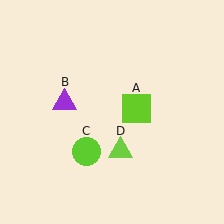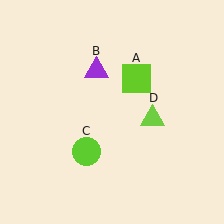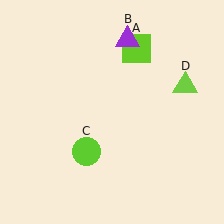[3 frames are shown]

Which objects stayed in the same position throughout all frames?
Lime circle (object C) remained stationary.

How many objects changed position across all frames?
3 objects changed position: lime square (object A), purple triangle (object B), lime triangle (object D).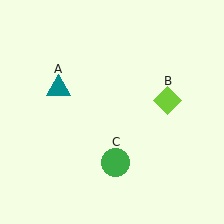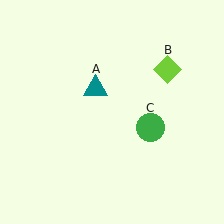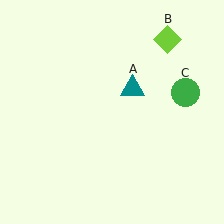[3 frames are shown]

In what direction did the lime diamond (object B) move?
The lime diamond (object B) moved up.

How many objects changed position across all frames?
3 objects changed position: teal triangle (object A), lime diamond (object B), green circle (object C).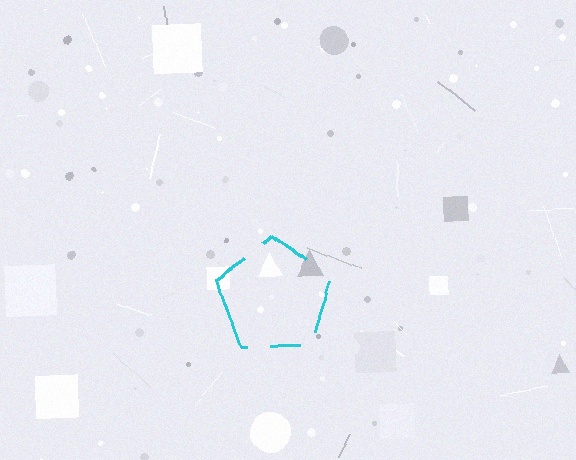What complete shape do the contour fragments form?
The contour fragments form a pentagon.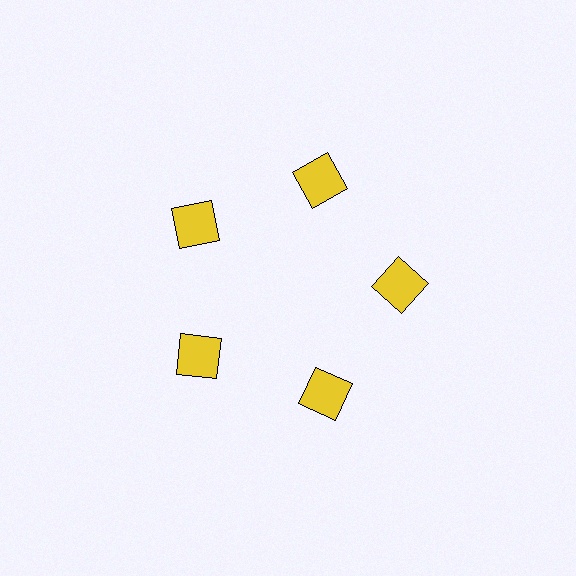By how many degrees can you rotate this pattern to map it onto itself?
The pattern maps onto itself every 72 degrees of rotation.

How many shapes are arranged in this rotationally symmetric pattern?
There are 5 shapes, arranged in 5 groups of 1.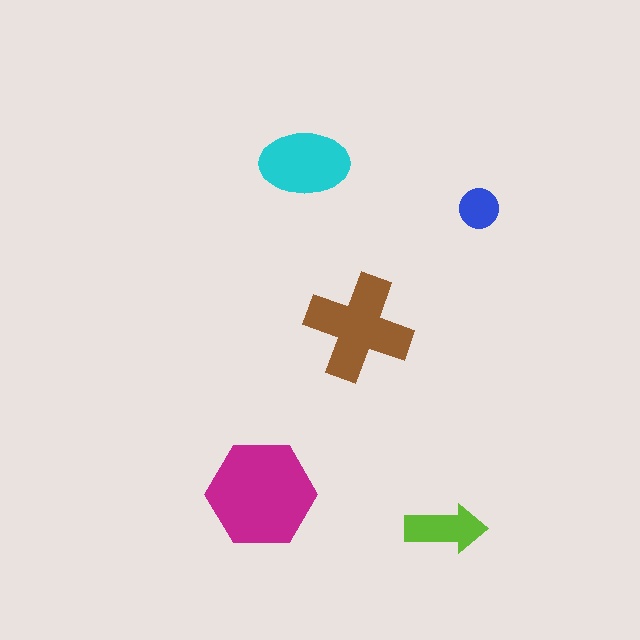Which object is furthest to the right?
The blue circle is rightmost.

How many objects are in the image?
There are 5 objects in the image.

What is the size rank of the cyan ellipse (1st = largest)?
3rd.